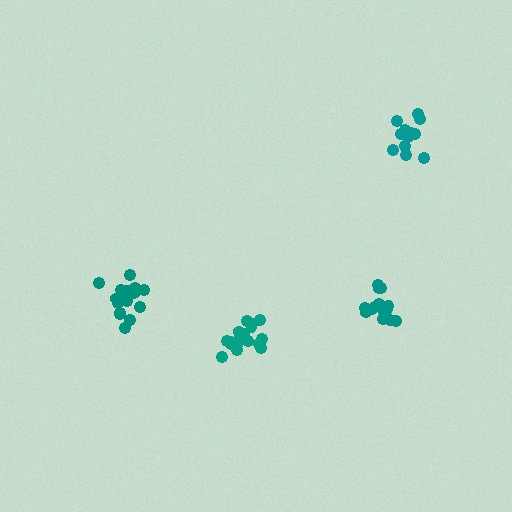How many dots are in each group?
Group 1: 14 dots, Group 2: 17 dots, Group 3: 17 dots, Group 4: 12 dots (60 total).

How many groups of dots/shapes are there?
There are 4 groups.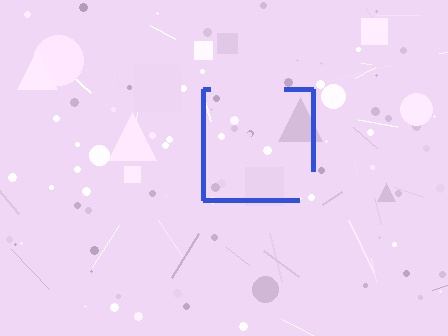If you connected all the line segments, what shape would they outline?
They would outline a square.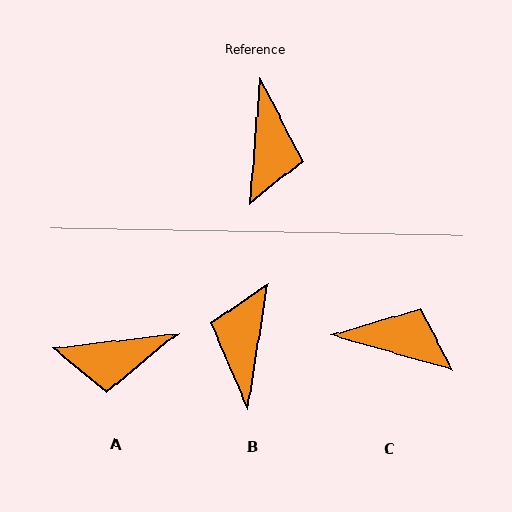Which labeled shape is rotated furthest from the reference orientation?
B, about 175 degrees away.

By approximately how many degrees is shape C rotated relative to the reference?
Approximately 79 degrees counter-clockwise.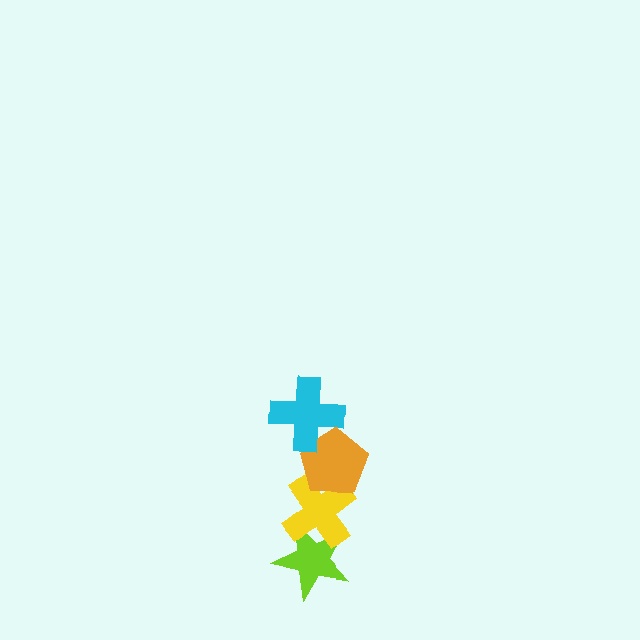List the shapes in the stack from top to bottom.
From top to bottom: the cyan cross, the orange pentagon, the yellow cross, the lime star.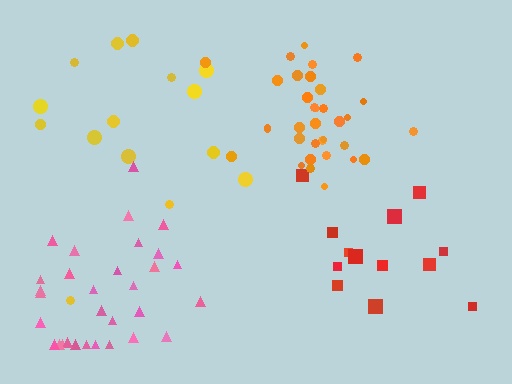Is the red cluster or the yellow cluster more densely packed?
Yellow.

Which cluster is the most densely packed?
Orange.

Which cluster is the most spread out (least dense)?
Red.